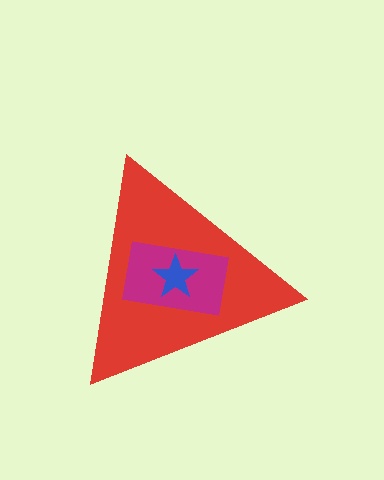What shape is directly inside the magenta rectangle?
The blue star.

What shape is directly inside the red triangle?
The magenta rectangle.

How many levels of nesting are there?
3.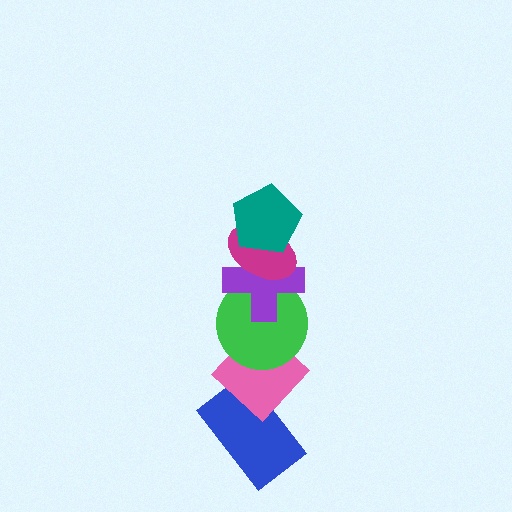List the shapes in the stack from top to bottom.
From top to bottom: the teal pentagon, the magenta ellipse, the purple cross, the green circle, the pink diamond, the blue rectangle.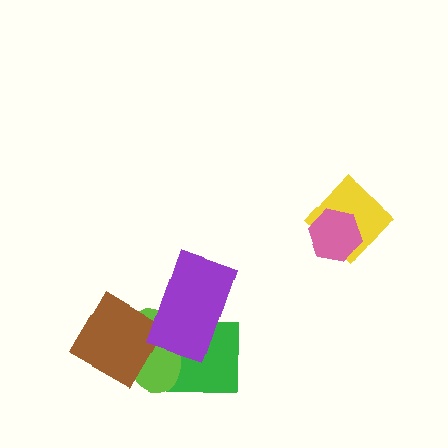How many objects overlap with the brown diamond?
2 objects overlap with the brown diamond.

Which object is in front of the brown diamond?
The purple rectangle is in front of the brown diamond.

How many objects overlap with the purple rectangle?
3 objects overlap with the purple rectangle.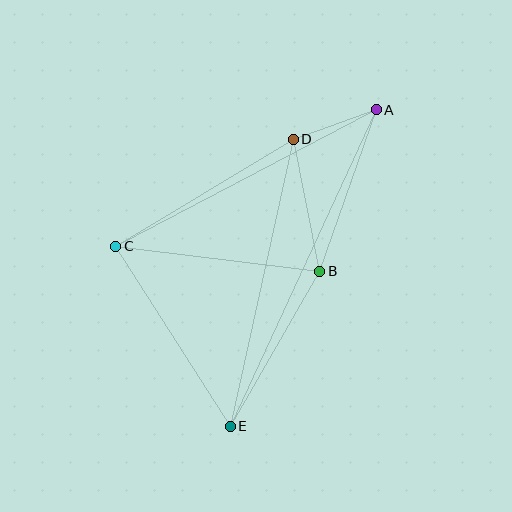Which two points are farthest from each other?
Points A and E are farthest from each other.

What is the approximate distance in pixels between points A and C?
The distance between A and C is approximately 294 pixels.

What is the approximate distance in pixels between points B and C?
The distance between B and C is approximately 206 pixels.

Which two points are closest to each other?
Points A and D are closest to each other.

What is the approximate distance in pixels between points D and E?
The distance between D and E is approximately 294 pixels.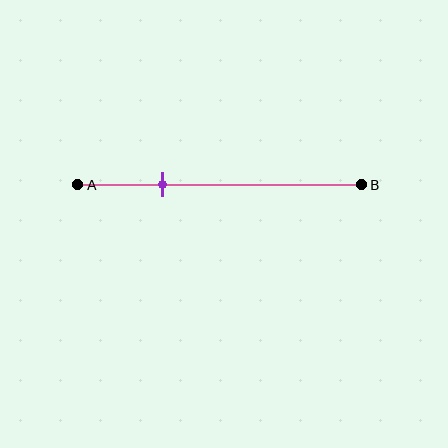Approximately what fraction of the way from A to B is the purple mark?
The purple mark is approximately 30% of the way from A to B.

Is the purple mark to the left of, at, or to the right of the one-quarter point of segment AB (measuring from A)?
The purple mark is to the right of the one-quarter point of segment AB.